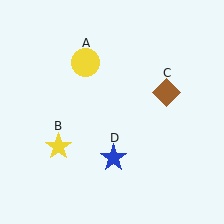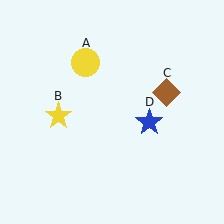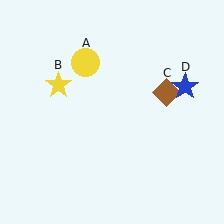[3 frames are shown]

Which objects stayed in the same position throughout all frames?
Yellow circle (object A) and brown diamond (object C) remained stationary.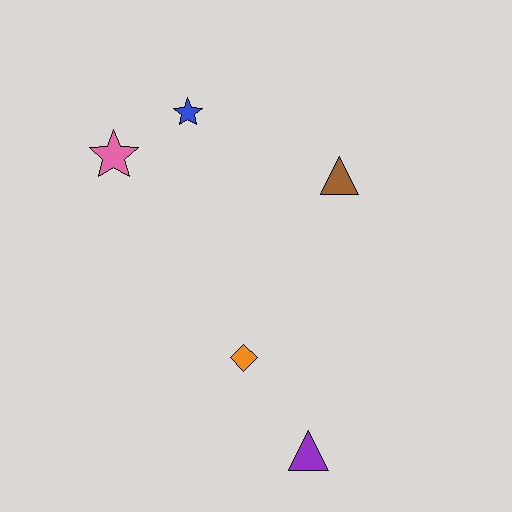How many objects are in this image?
There are 5 objects.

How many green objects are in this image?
There are no green objects.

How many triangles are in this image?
There are 2 triangles.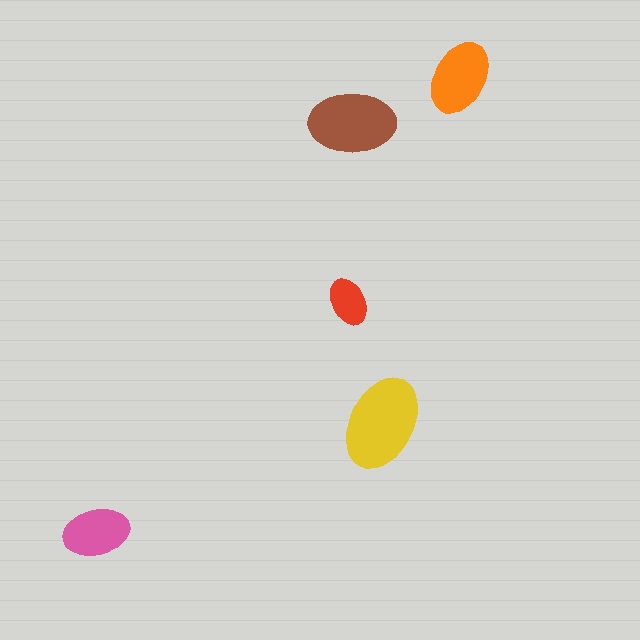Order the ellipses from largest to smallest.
the yellow one, the brown one, the orange one, the pink one, the red one.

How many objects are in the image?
There are 5 objects in the image.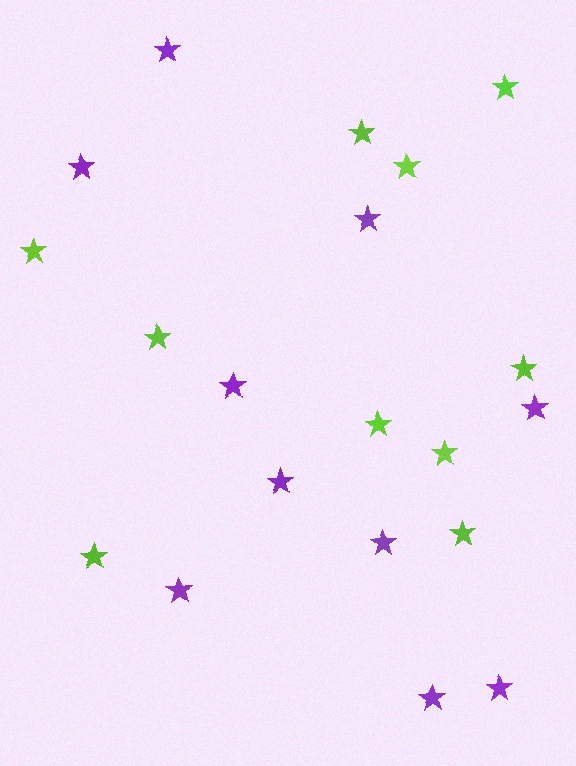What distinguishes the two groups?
There are 2 groups: one group of purple stars (10) and one group of lime stars (10).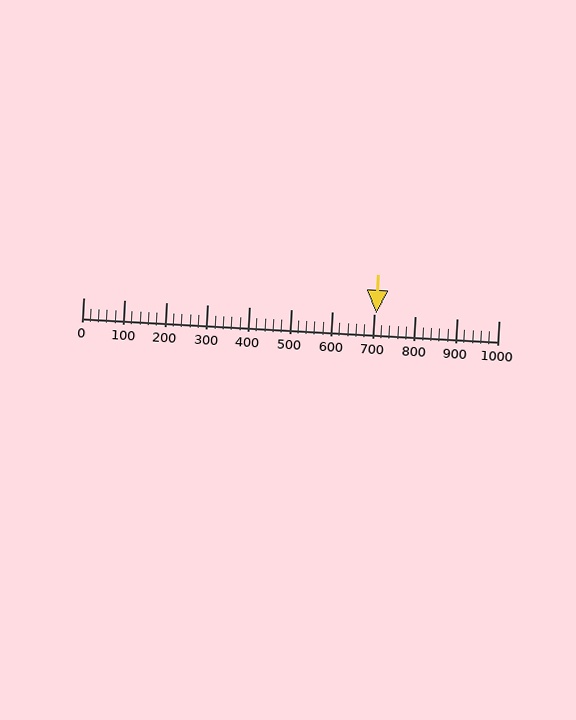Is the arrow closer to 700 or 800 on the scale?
The arrow is closer to 700.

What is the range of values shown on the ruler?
The ruler shows values from 0 to 1000.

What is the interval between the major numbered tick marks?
The major tick marks are spaced 100 units apart.